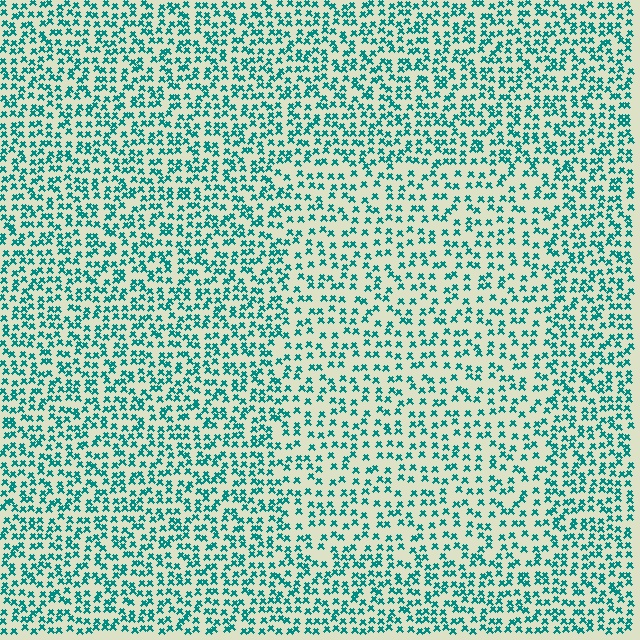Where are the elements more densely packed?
The elements are more densely packed outside the rectangle boundary.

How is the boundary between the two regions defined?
The boundary is defined by a change in element density (approximately 1.5x ratio). All elements are the same color, size, and shape.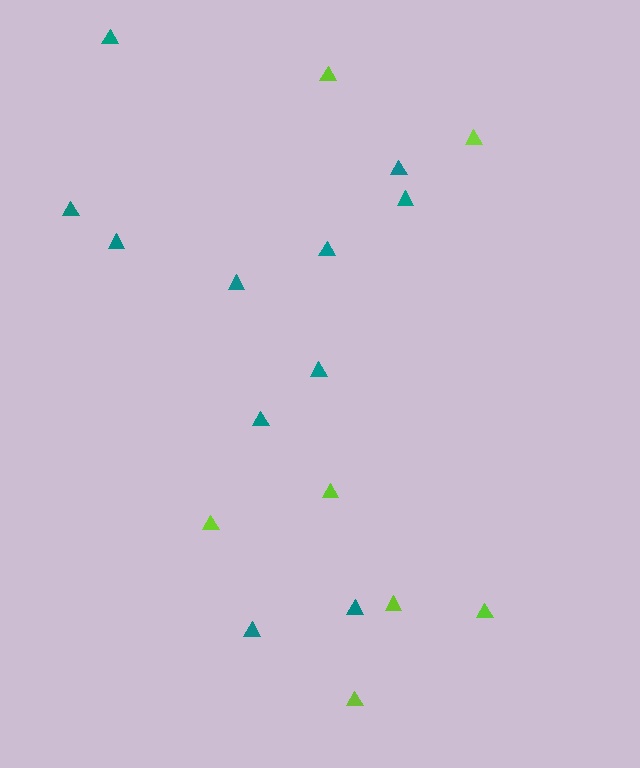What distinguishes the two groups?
There are 2 groups: one group of teal triangles (11) and one group of lime triangles (7).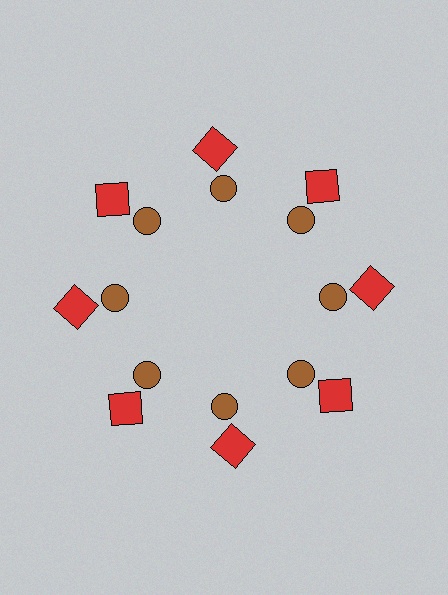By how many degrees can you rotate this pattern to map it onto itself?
The pattern maps onto itself every 45 degrees of rotation.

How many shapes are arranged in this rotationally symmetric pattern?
There are 16 shapes, arranged in 8 groups of 2.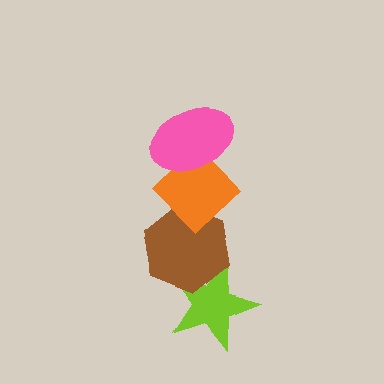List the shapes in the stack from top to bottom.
From top to bottom: the pink ellipse, the orange diamond, the brown hexagon, the lime star.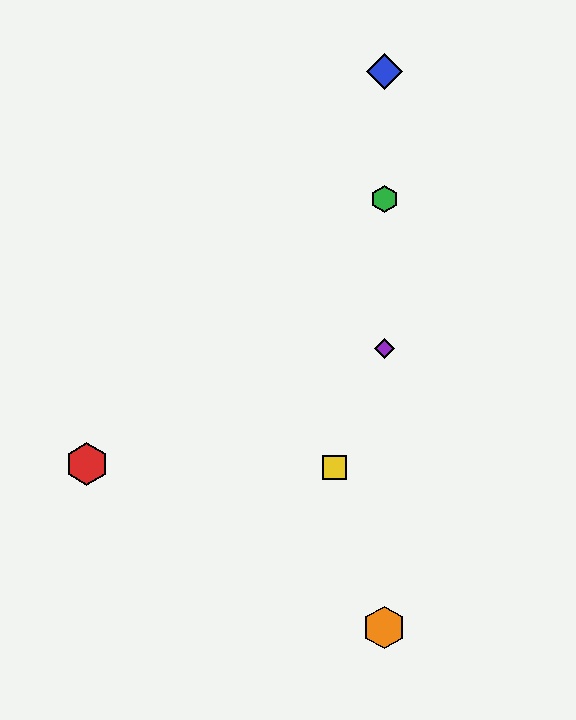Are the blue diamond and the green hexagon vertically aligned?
Yes, both are at x≈384.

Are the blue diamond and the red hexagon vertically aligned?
No, the blue diamond is at x≈384 and the red hexagon is at x≈87.